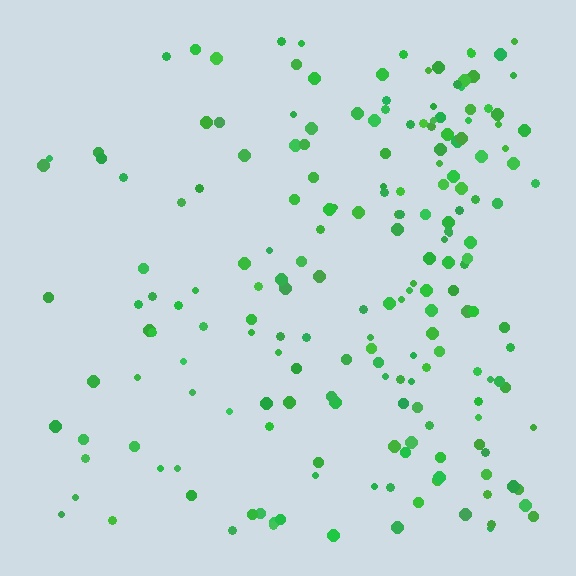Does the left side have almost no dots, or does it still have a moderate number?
Still a moderate number, just noticeably fewer than the right.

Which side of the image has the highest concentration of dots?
The right.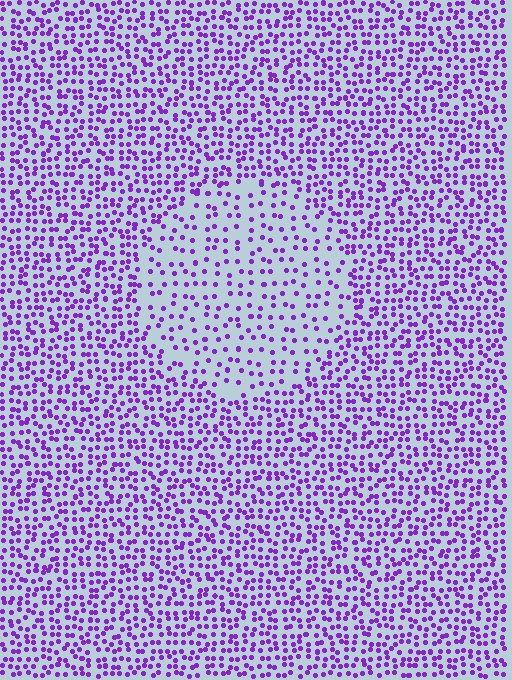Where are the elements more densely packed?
The elements are more densely packed outside the circle boundary.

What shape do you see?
I see a circle.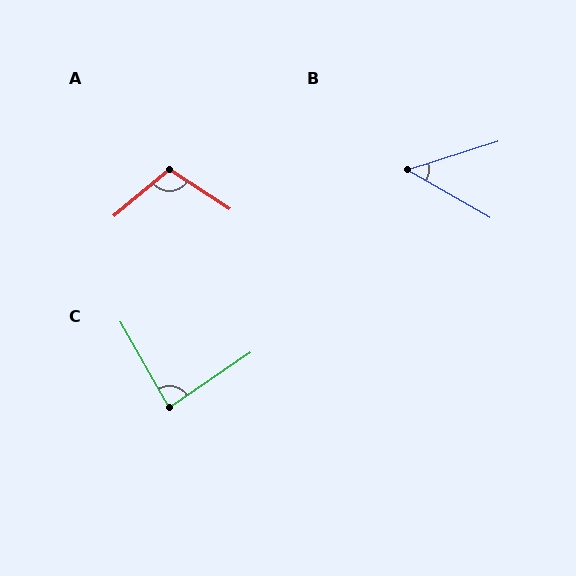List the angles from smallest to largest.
B (47°), C (85°), A (107°).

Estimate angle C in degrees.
Approximately 85 degrees.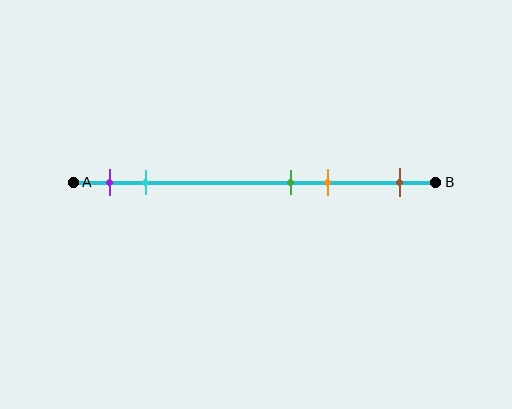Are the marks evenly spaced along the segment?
No, the marks are not evenly spaced.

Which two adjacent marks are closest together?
The green and orange marks are the closest adjacent pair.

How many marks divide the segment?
There are 5 marks dividing the segment.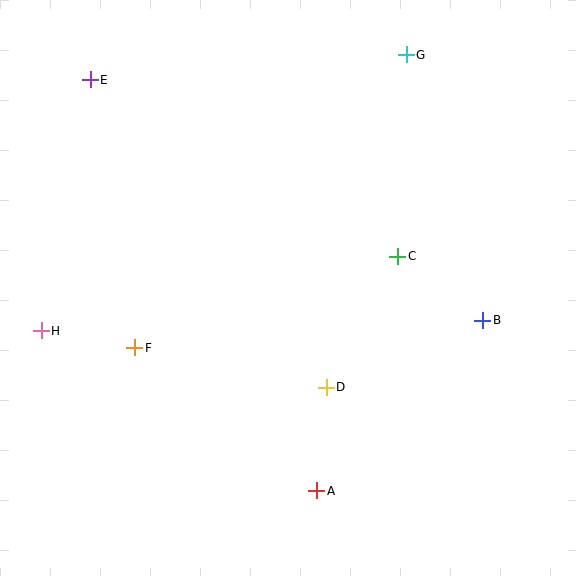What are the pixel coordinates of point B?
Point B is at (483, 320).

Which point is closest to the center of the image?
Point D at (326, 387) is closest to the center.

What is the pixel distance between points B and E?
The distance between B and E is 460 pixels.